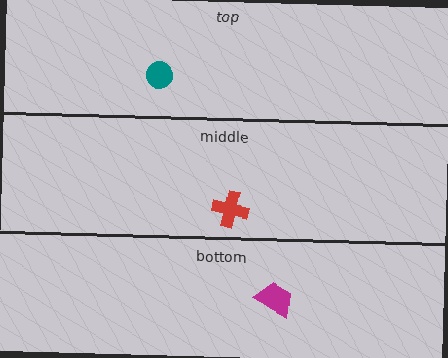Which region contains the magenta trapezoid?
The bottom region.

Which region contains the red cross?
The middle region.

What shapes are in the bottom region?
The magenta trapezoid.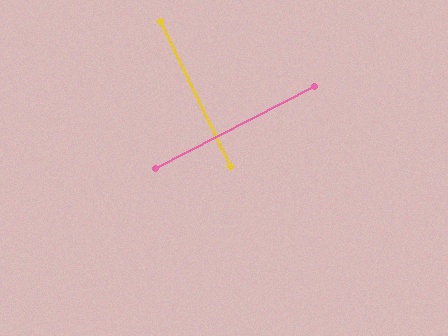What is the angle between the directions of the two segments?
Approximately 88 degrees.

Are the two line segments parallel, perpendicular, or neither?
Perpendicular — they meet at approximately 88°.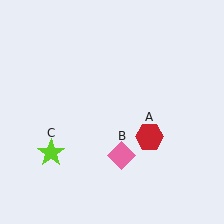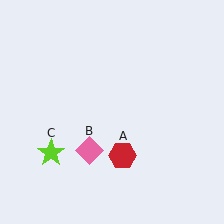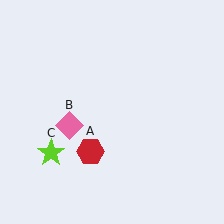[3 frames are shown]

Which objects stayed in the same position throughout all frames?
Lime star (object C) remained stationary.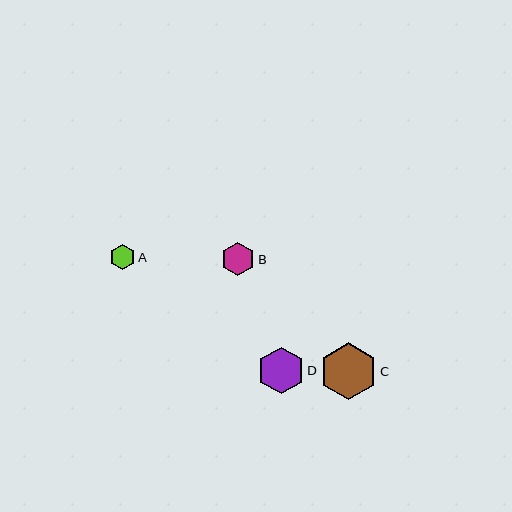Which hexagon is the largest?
Hexagon C is the largest with a size of approximately 57 pixels.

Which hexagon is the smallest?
Hexagon A is the smallest with a size of approximately 25 pixels.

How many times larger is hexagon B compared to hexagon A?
Hexagon B is approximately 1.3 times the size of hexagon A.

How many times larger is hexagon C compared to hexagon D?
Hexagon C is approximately 1.2 times the size of hexagon D.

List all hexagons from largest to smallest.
From largest to smallest: C, D, B, A.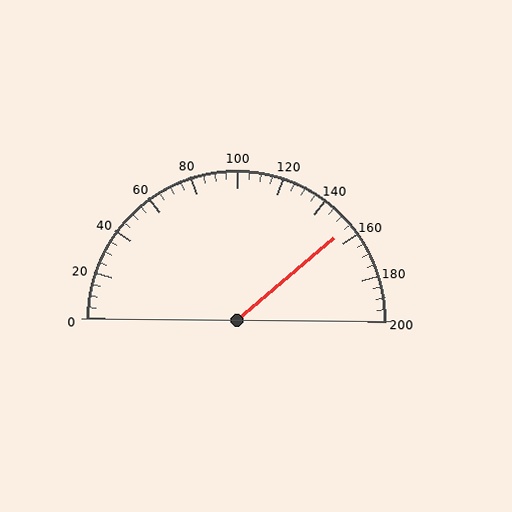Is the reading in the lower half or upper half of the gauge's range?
The reading is in the upper half of the range (0 to 200).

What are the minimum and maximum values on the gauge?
The gauge ranges from 0 to 200.